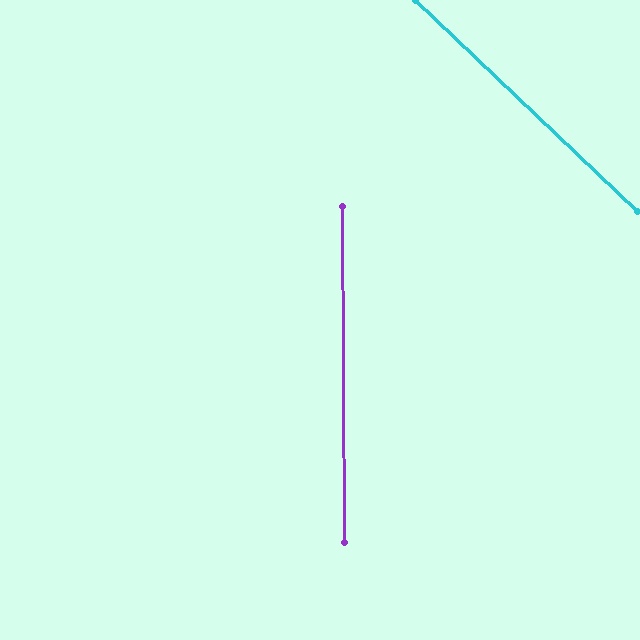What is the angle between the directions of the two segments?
Approximately 46 degrees.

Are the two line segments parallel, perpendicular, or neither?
Neither parallel nor perpendicular — they differ by about 46°.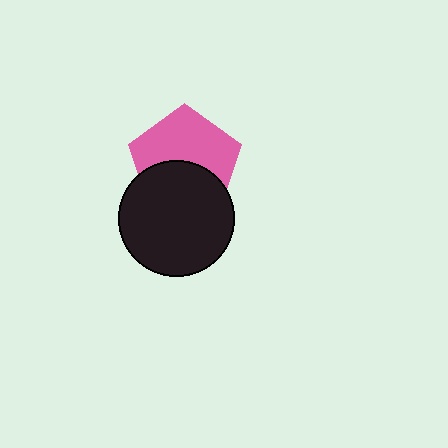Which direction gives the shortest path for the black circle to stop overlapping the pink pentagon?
Moving down gives the shortest separation.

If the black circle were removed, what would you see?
You would see the complete pink pentagon.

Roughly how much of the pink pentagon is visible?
About half of it is visible (roughly 57%).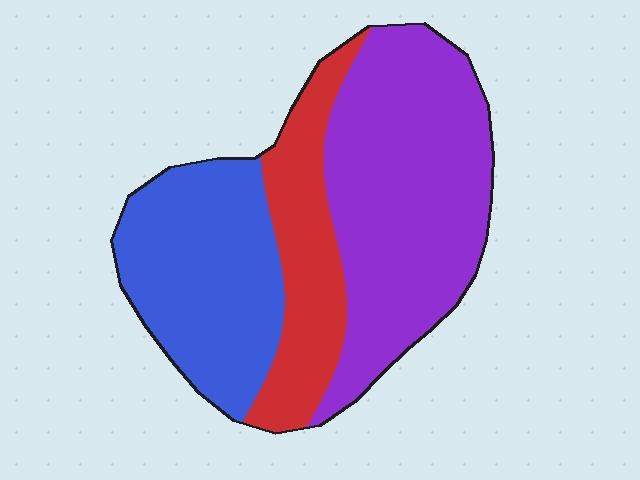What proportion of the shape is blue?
Blue takes up about one third (1/3) of the shape.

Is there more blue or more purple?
Purple.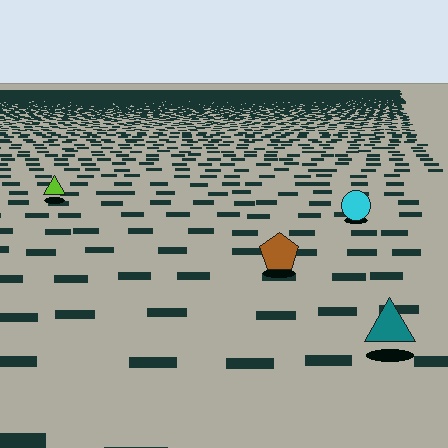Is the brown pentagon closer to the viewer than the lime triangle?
Yes. The brown pentagon is closer — you can tell from the texture gradient: the ground texture is coarser near it.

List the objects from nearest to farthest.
From nearest to farthest: the teal triangle, the brown pentagon, the cyan circle, the lime triangle.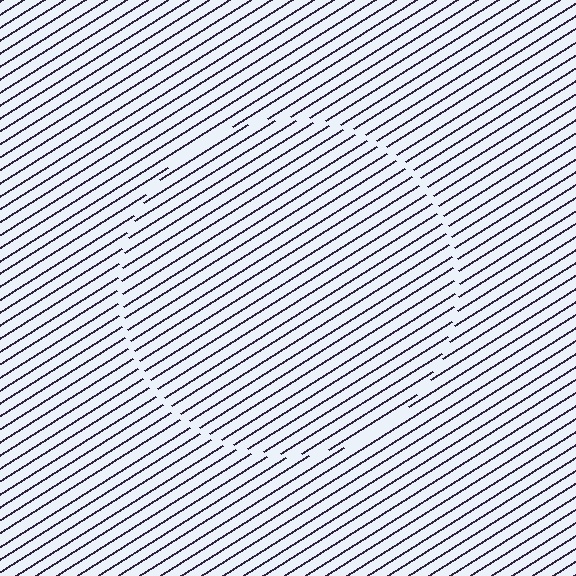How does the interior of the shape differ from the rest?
The interior of the shape contains the same grating, shifted by half a period — the contour is defined by the phase discontinuity where line-ends from the inner and outer gratings abut.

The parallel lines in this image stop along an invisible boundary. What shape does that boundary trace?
An illusory circle. The interior of the shape contains the same grating, shifted by half a period — the contour is defined by the phase discontinuity where line-ends from the inner and outer gratings abut.